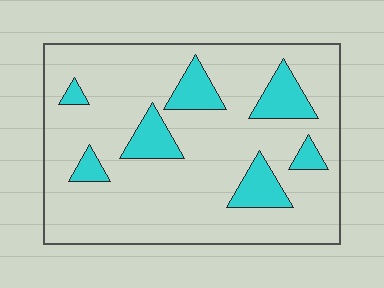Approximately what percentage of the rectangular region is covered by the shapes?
Approximately 15%.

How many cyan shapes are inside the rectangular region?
7.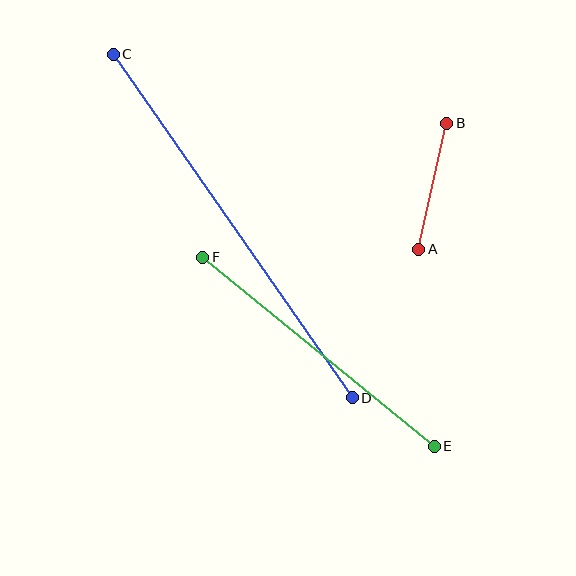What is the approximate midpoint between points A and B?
The midpoint is at approximately (433, 186) pixels.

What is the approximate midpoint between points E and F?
The midpoint is at approximately (318, 352) pixels.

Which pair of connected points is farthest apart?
Points C and D are farthest apart.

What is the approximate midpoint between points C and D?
The midpoint is at approximately (233, 226) pixels.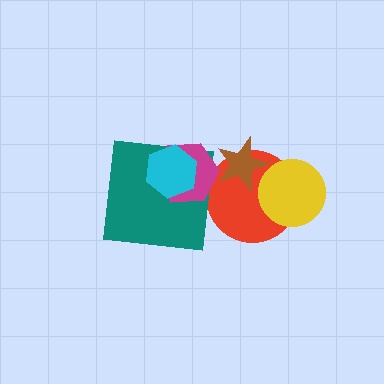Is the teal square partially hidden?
Yes, it is partially covered by another shape.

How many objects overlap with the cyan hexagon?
2 objects overlap with the cyan hexagon.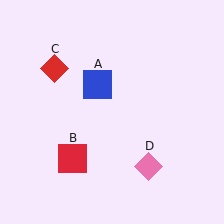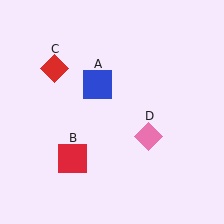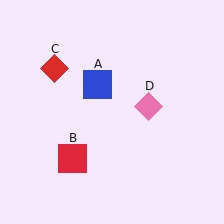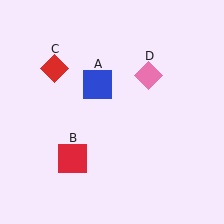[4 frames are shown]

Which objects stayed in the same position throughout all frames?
Blue square (object A) and red square (object B) and red diamond (object C) remained stationary.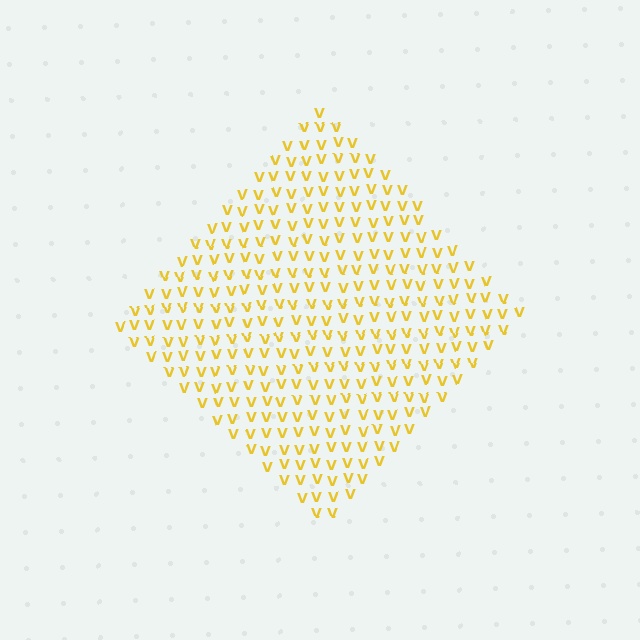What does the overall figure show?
The overall figure shows a diamond.